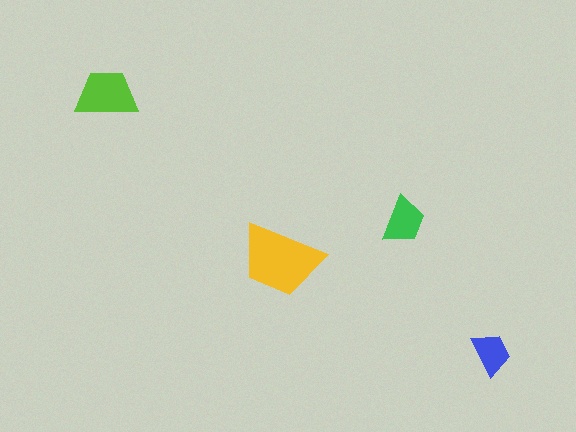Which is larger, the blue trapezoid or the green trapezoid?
The green one.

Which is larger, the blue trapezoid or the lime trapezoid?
The lime one.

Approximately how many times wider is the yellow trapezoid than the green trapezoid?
About 1.5 times wider.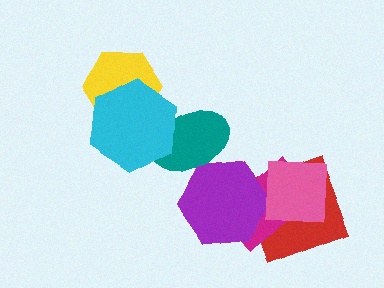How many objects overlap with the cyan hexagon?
2 objects overlap with the cyan hexagon.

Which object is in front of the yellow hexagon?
The cyan hexagon is in front of the yellow hexagon.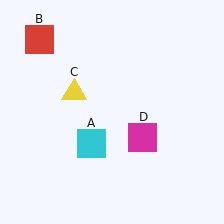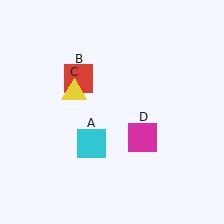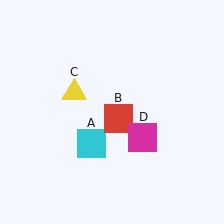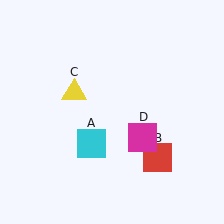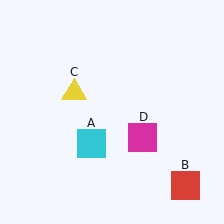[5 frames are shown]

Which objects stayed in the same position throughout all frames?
Cyan square (object A) and yellow triangle (object C) and magenta square (object D) remained stationary.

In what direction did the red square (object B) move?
The red square (object B) moved down and to the right.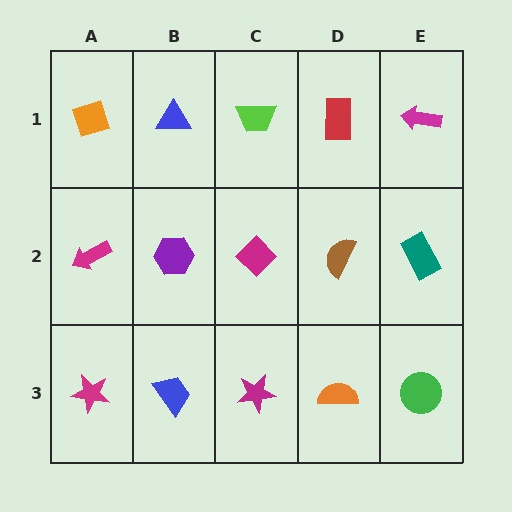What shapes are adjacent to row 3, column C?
A magenta diamond (row 2, column C), a blue trapezoid (row 3, column B), an orange semicircle (row 3, column D).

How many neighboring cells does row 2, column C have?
4.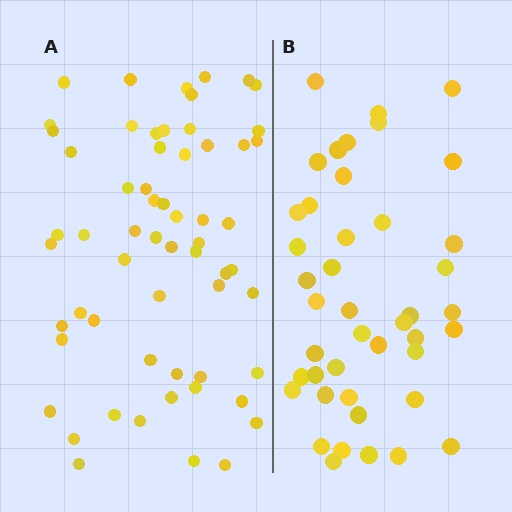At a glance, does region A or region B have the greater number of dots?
Region A (the left region) has more dots.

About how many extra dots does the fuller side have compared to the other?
Region A has approximately 15 more dots than region B.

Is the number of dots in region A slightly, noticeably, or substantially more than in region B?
Region A has noticeably more, but not dramatically so. The ratio is roughly 1.4 to 1.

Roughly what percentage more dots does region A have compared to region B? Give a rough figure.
About 40% more.